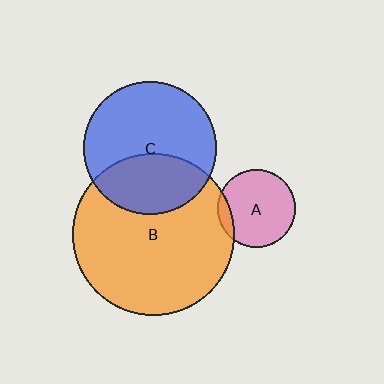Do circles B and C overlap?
Yes.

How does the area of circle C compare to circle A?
Approximately 2.9 times.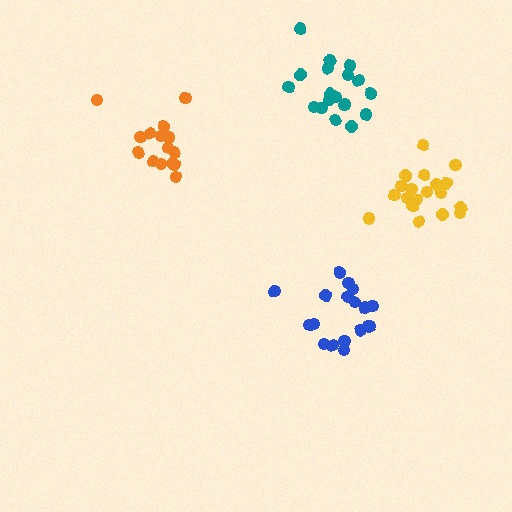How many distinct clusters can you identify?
There are 4 distinct clusters.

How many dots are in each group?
Group 1: 18 dots, Group 2: 15 dots, Group 3: 19 dots, Group 4: 19 dots (71 total).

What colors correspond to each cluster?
The clusters are colored: blue, orange, yellow, teal.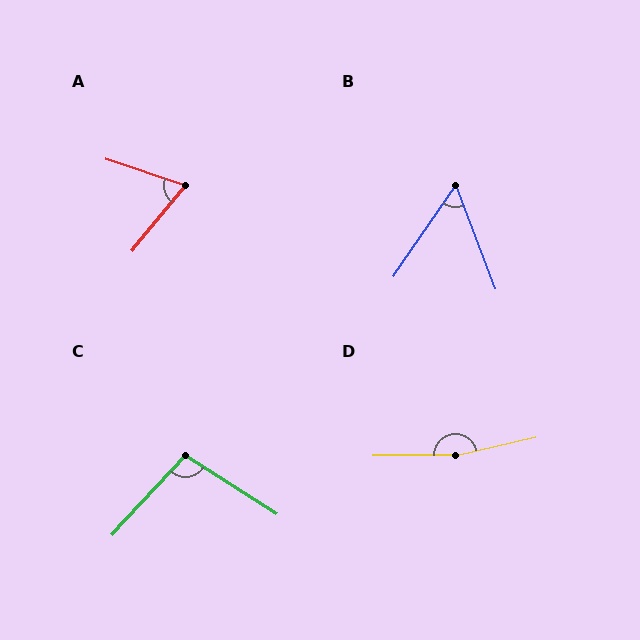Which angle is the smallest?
B, at approximately 55 degrees.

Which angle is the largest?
D, at approximately 167 degrees.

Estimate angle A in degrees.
Approximately 69 degrees.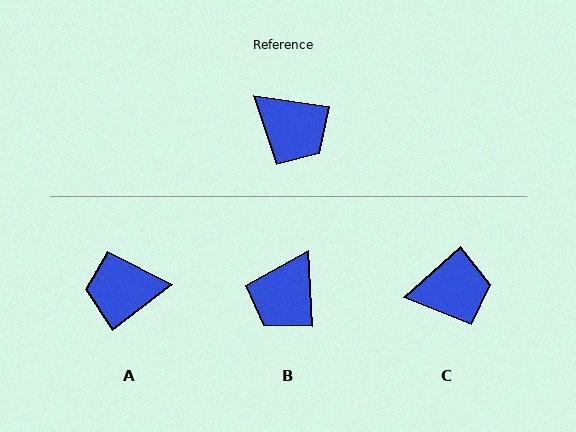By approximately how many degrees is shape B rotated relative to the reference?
Approximately 79 degrees clockwise.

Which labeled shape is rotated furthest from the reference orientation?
A, about 135 degrees away.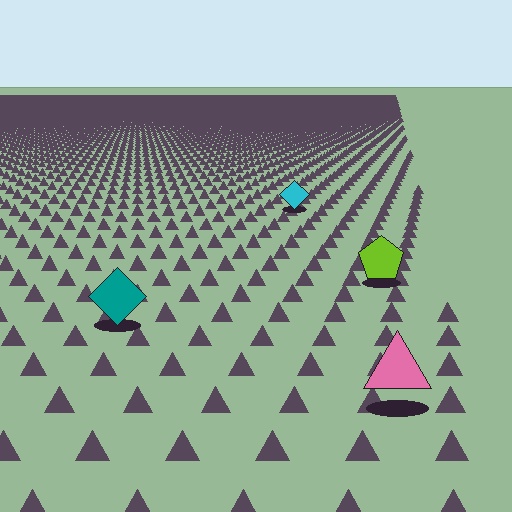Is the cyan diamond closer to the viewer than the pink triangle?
No. The pink triangle is closer — you can tell from the texture gradient: the ground texture is coarser near it.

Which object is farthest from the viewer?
The cyan diamond is farthest from the viewer. It appears smaller and the ground texture around it is denser.